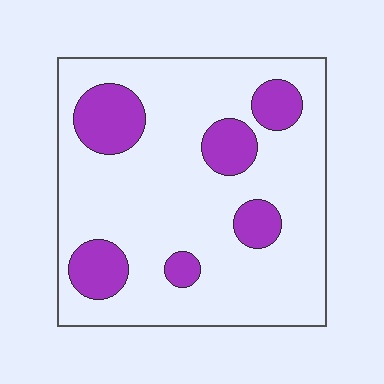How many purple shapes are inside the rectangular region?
6.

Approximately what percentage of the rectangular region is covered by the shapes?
Approximately 20%.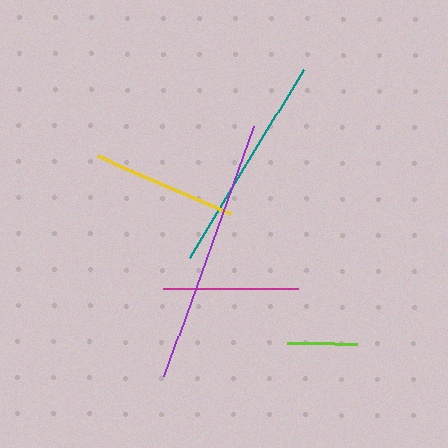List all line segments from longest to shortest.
From longest to shortest: purple, teal, yellow, magenta, lime.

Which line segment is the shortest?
The lime line is the shortest at approximately 70 pixels.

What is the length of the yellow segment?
The yellow segment is approximately 145 pixels long.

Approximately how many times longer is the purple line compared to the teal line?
The purple line is approximately 1.2 times the length of the teal line.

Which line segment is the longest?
The purple line is the longest at approximately 266 pixels.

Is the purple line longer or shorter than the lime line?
The purple line is longer than the lime line.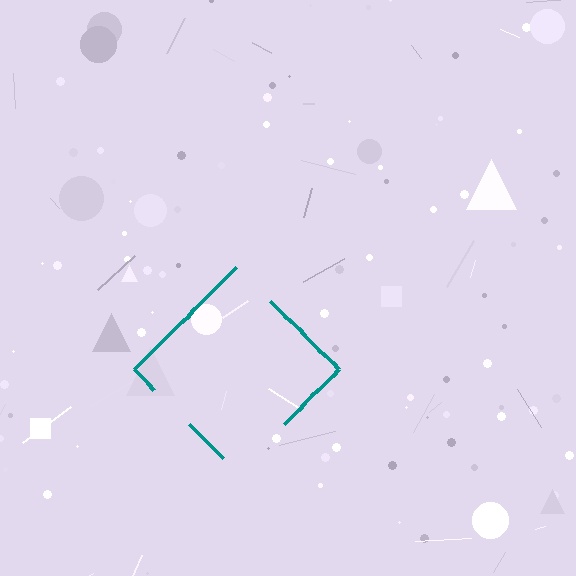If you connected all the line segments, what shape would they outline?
They would outline a diamond.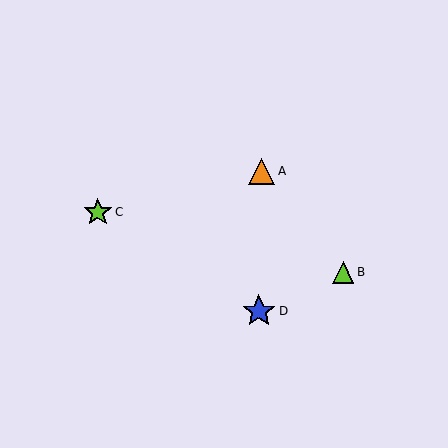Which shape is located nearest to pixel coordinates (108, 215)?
The lime star (labeled C) at (98, 212) is nearest to that location.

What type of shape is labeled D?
Shape D is a blue star.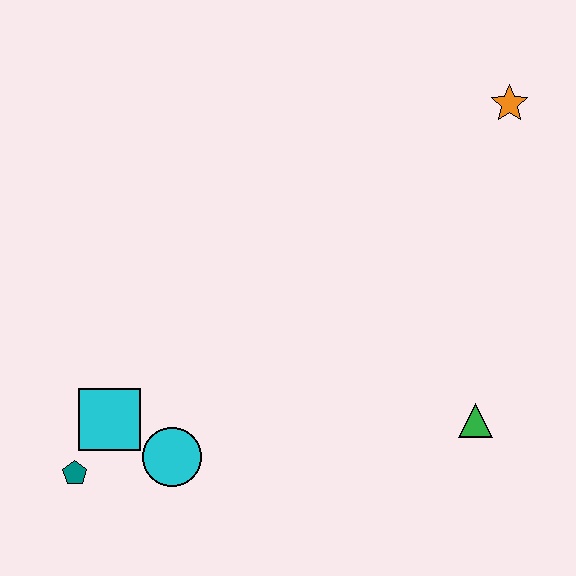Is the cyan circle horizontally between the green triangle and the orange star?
No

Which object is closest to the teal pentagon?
The cyan square is closest to the teal pentagon.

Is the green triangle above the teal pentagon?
Yes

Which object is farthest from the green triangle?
The teal pentagon is farthest from the green triangle.